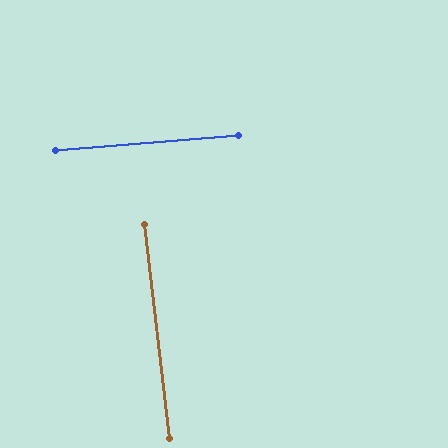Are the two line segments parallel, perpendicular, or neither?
Perpendicular — they meet at approximately 88°.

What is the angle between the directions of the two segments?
Approximately 88 degrees.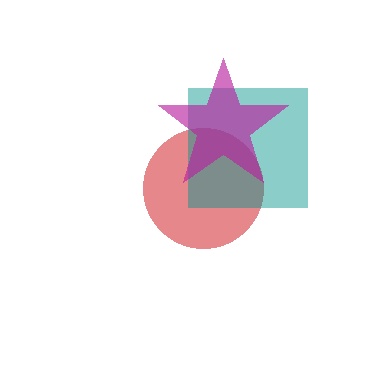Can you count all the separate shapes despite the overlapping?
Yes, there are 3 separate shapes.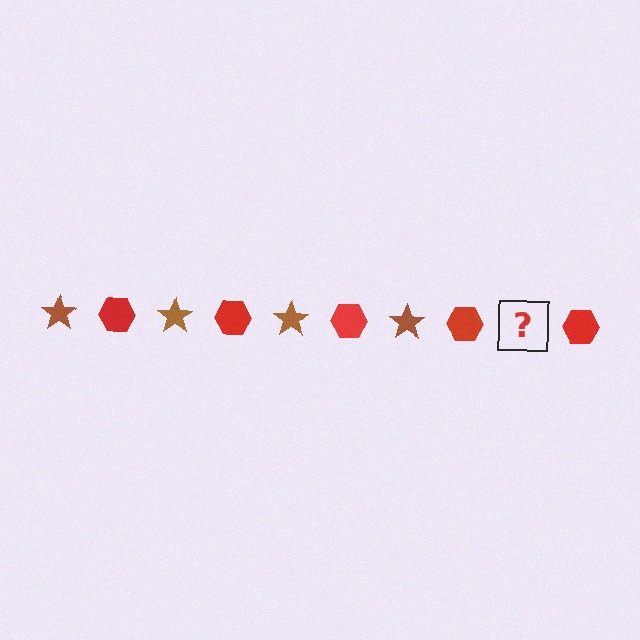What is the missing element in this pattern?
The missing element is a brown star.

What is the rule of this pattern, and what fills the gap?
The rule is that the pattern alternates between brown star and red hexagon. The gap should be filled with a brown star.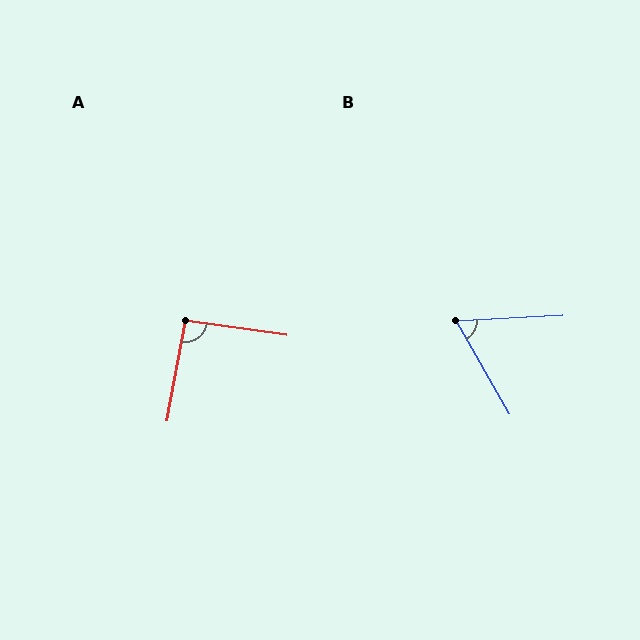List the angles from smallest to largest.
B (63°), A (92°).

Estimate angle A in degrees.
Approximately 92 degrees.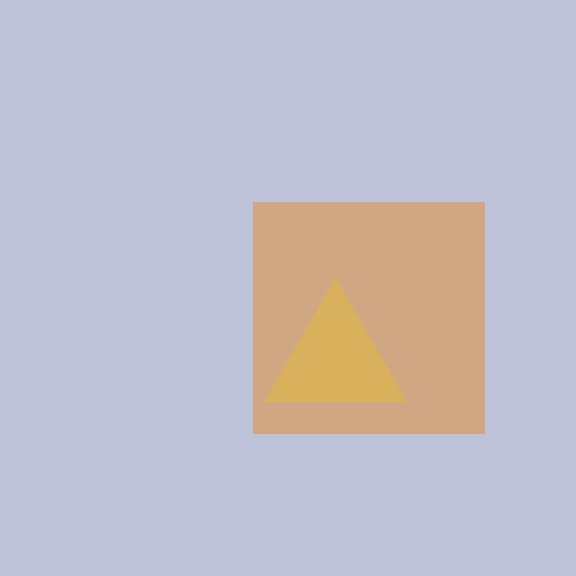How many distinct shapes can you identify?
There are 2 distinct shapes: an orange square, a yellow triangle.